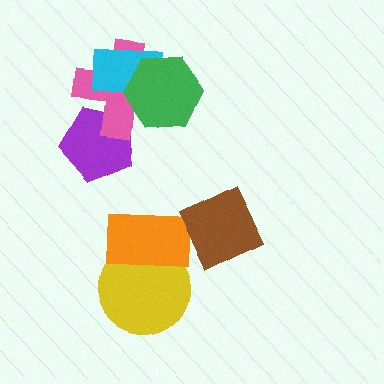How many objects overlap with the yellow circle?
1 object overlaps with the yellow circle.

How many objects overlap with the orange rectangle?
2 objects overlap with the orange rectangle.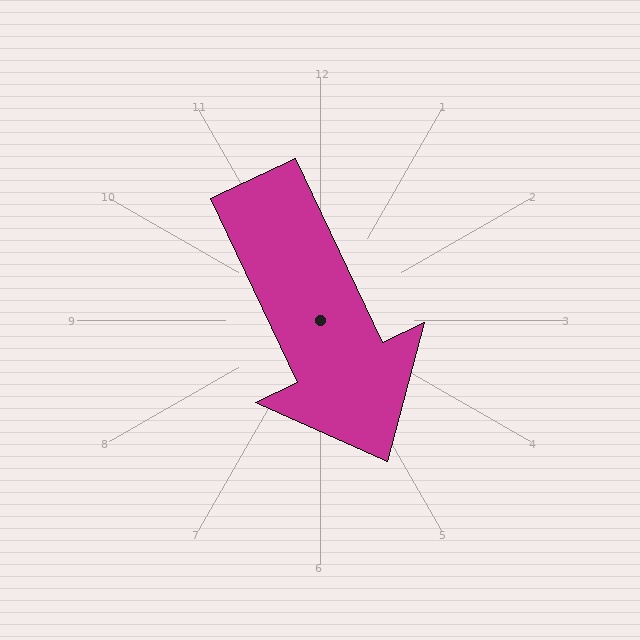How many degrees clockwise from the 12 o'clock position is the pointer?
Approximately 155 degrees.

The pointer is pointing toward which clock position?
Roughly 5 o'clock.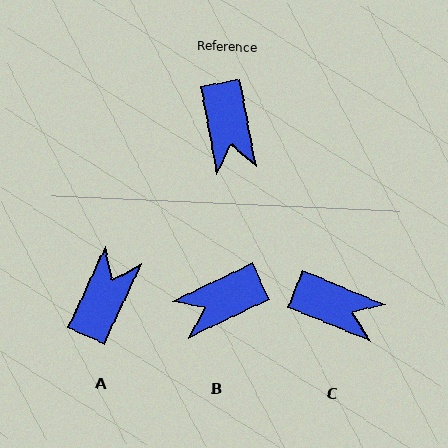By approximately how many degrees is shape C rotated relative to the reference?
Approximately 57 degrees counter-clockwise.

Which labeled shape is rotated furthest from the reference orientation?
A, about 145 degrees away.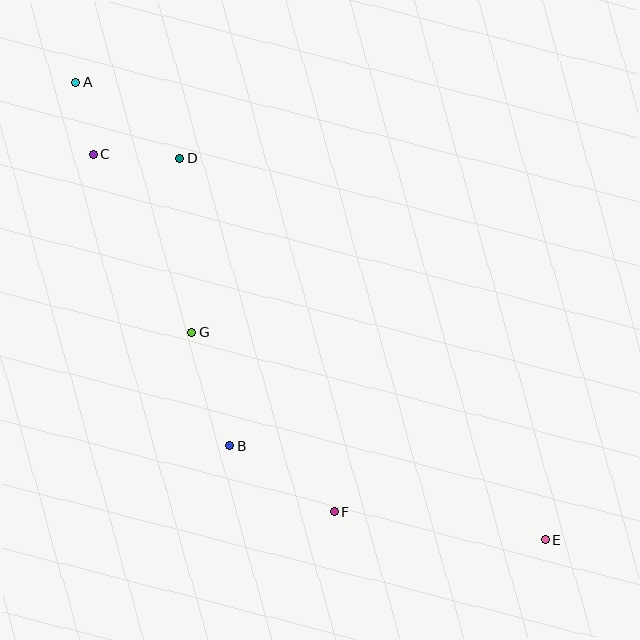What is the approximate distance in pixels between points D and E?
The distance between D and E is approximately 528 pixels.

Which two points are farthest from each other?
Points A and E are farthest from each other.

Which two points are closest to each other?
Points A and C are closest to each other.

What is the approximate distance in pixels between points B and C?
The distance between B and C is approximately 321 pixels.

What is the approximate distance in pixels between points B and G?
The distance between B and G is approximately 119 pixels.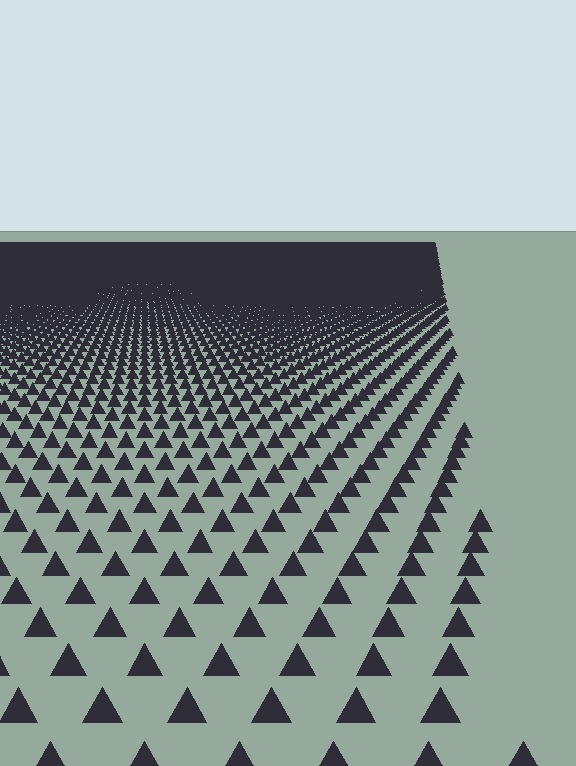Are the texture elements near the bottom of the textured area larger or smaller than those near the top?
Larger. Near the bottom, elements are closer to the viewer and appear at a bigger on-screen size.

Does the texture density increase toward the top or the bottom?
Density increases toward the top.